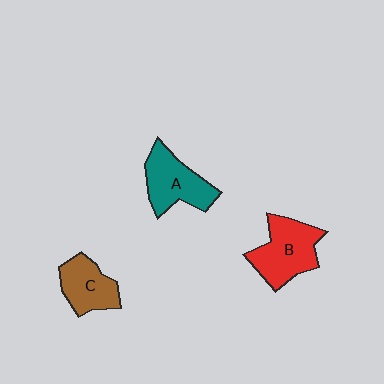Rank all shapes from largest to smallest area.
From largest to smallest: B (red), A (teal), C (brown).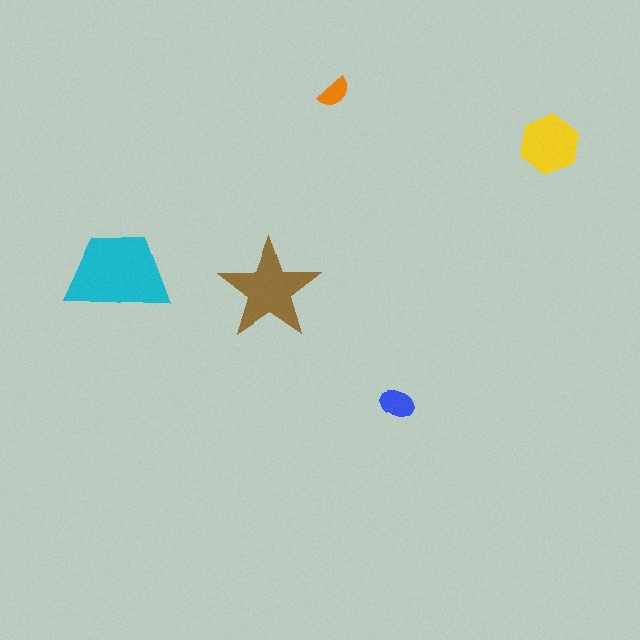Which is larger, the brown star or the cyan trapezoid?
The cyan trapezoid.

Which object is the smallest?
The orange semicircle.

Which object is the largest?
The cyan trapezoid.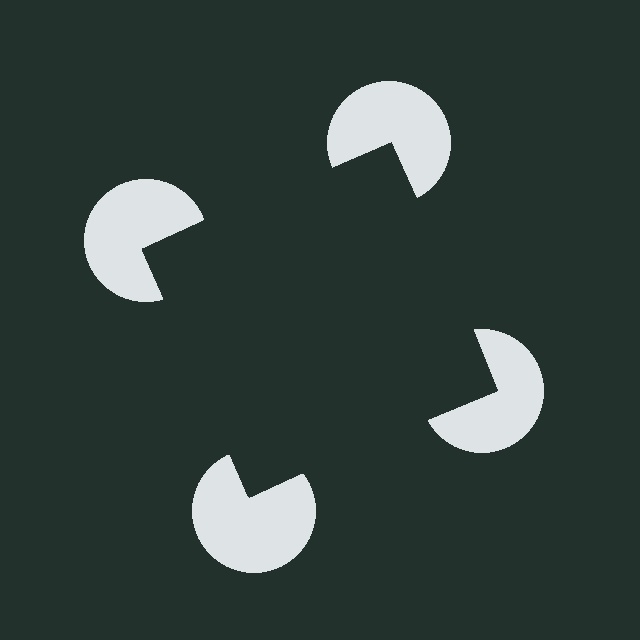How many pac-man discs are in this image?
There are 4 — one at each vertex of the illusory square.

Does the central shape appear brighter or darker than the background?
It typically appears slightly darker than the background, even though no actual brightness change is drawn.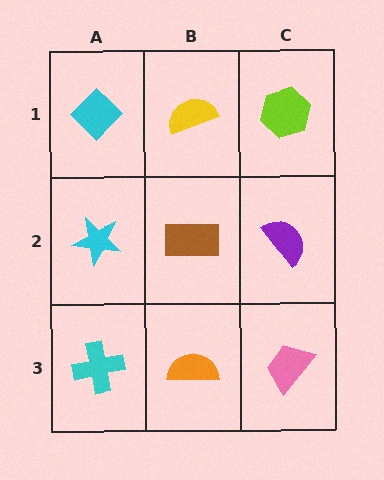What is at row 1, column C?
A lime hexagon.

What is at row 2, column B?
A brown rectangle.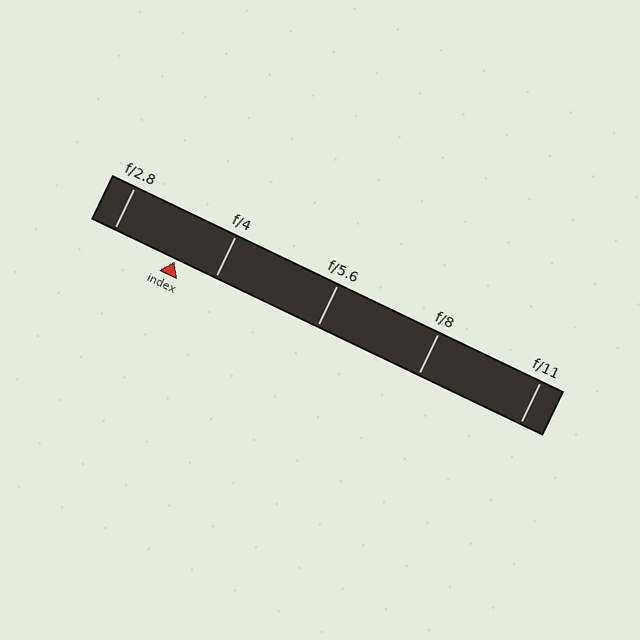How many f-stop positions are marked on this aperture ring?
There are 5 f-stop positions marked.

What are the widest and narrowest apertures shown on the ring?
The widest aperture shown is f/2.8 and the narrowest is f/11.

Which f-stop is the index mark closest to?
The index mark is closest to f/4.